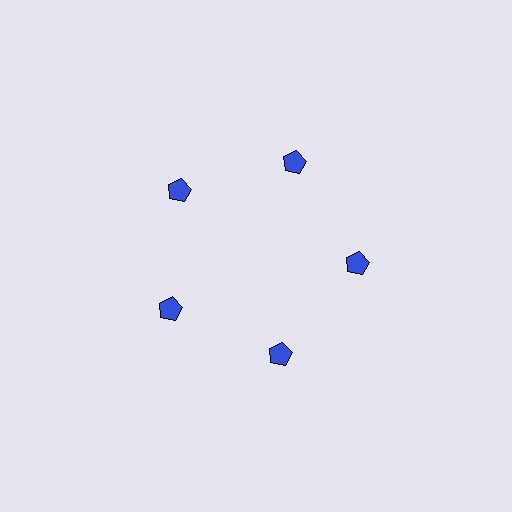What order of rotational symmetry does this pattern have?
This pattern has 5-fold rotational symmetry.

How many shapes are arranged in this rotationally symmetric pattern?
There are 5 shapes, arranged in 5 groups of 1.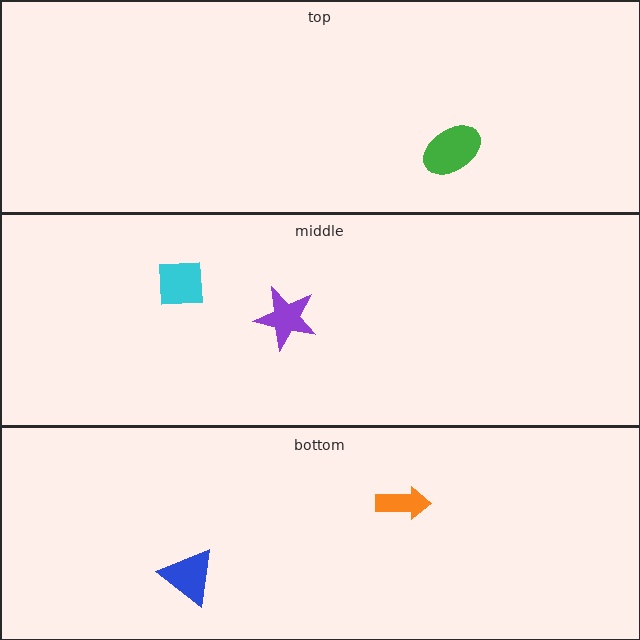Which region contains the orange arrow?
The bottom region.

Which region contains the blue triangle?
The bottom region.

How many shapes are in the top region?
1.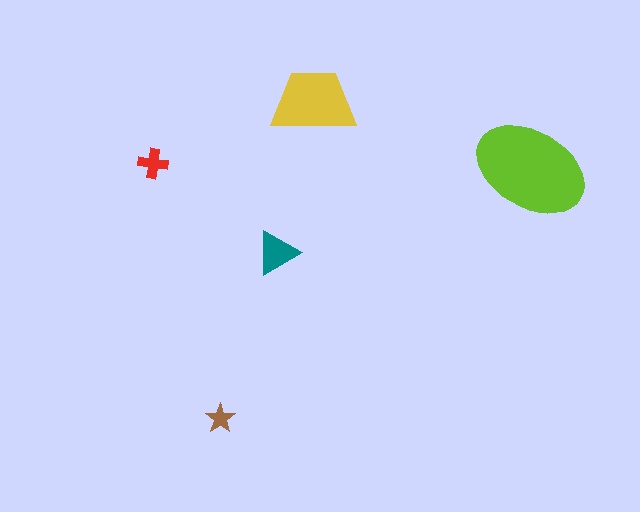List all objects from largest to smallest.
The lime ellipse, the yellow trapezoid, the teal triangle, the red cross, the brown star.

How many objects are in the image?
There are 5 objects in the image.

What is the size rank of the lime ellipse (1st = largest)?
1st.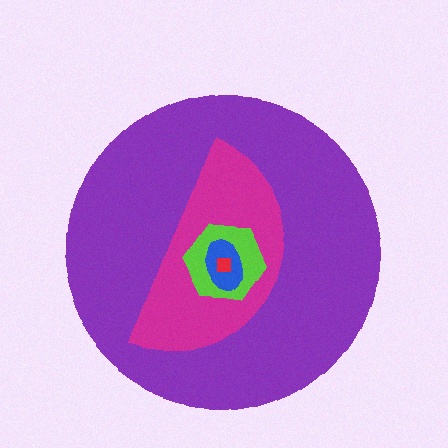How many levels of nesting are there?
5.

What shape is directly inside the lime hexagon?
The blue ellipse.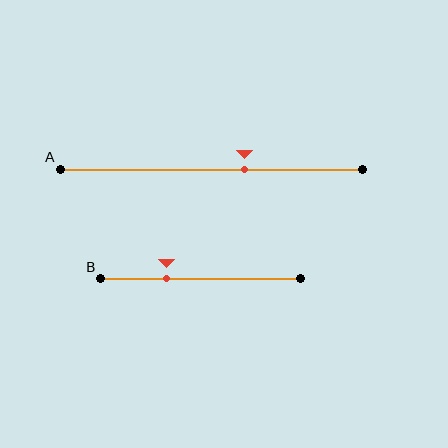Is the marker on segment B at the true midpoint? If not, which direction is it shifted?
No, the marker on segment B is shifted to the left by about 17% of the segment length.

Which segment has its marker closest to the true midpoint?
Segment A has its marker closest to the true midpoint.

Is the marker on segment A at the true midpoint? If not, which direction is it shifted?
No, the marker on segment A is shifted to the right by about 11% of the segment length.